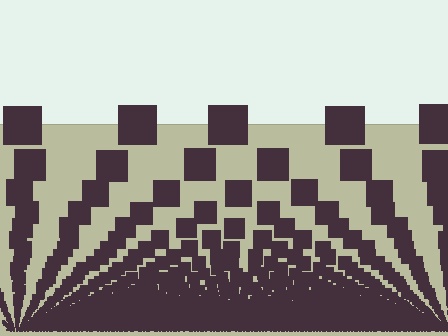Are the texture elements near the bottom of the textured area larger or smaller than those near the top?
Smaller. The gradient is inverted — elements near the bottom are smaller and denser.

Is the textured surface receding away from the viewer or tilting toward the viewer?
The surface appears to tilt toward the viewer. Texture elements get larger and sparser toward the top.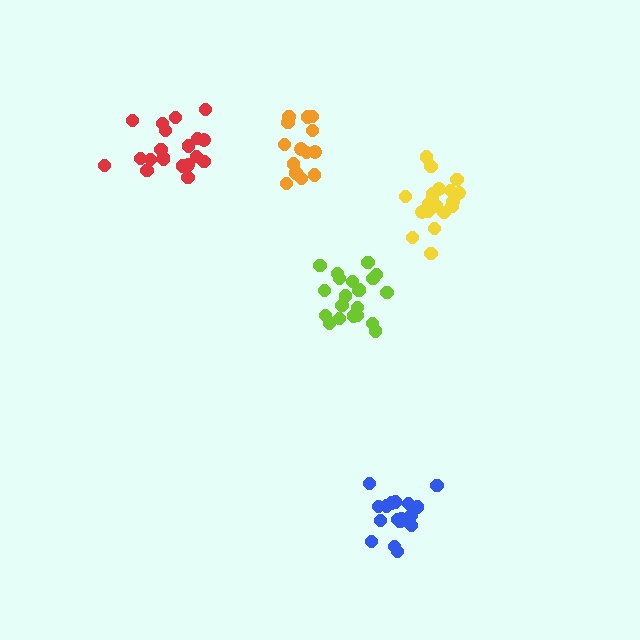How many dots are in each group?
Group 1: 20 dots, Group 2: 21 dots, Group 3: 18 dots, Group 4: 21 dots, Group 5: 15 dots (95 total).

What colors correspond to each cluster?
The clusters are colored: red, yellow, blue, lime, orange.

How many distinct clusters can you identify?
There are 5 distinct clusters.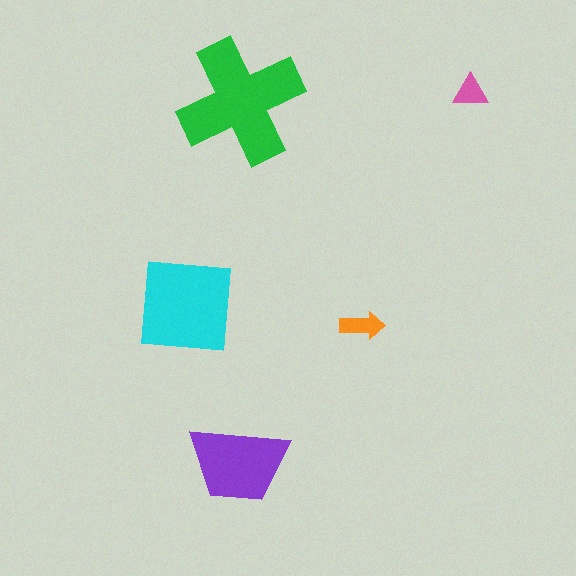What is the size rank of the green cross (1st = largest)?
1st.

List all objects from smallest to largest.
The pink triangle, the orange arrow, the purple trapezoid, the cyan square, the green cross.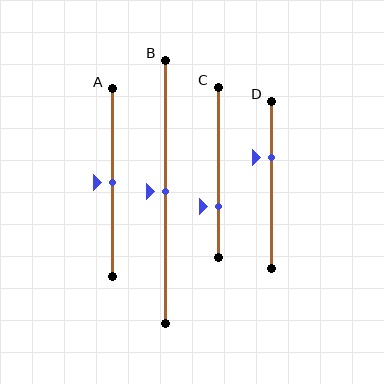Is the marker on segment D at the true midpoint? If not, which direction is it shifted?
No, the marker on segment D is shifted upward by about 16% of the segment length.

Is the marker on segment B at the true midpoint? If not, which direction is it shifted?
Yes, the marker on segment B is at the true midpoint.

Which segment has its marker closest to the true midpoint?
Segment A has its marker closest to the true midpoint.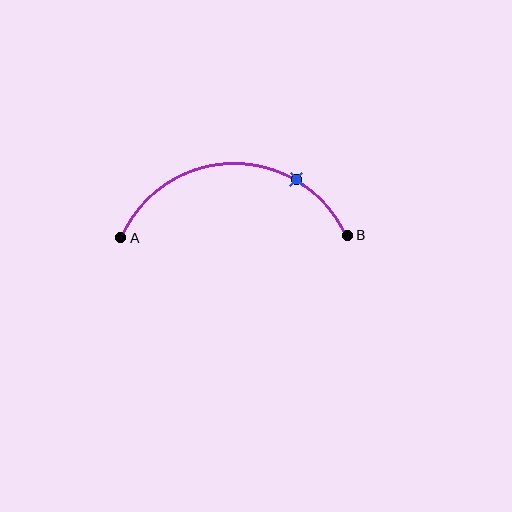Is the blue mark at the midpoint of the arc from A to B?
No. The blue mark lies on the arc but is closer to endpoint B. The arc midpoint would be at the point on the curve equidistant along the arc from both A and B.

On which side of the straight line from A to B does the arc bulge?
The arc bulges above the straight line connecting A and B.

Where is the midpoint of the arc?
The arc midpoint is the point on the curve farthest from the straight line joining A and B. It sits above that line.